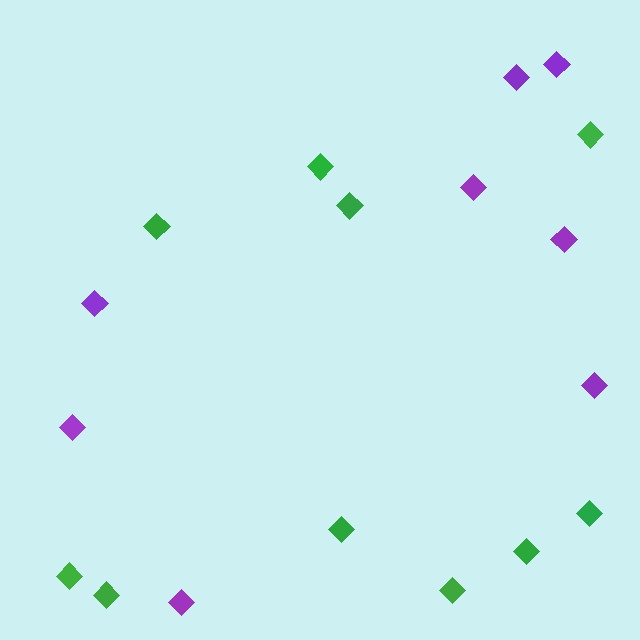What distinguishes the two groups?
There are 2 groups: one group of purple diamonds (8) and one group of green diamonds (10).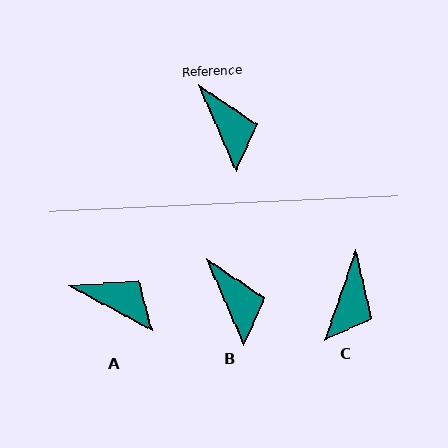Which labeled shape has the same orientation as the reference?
B.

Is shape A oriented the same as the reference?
No, it is off by about 39 degrees.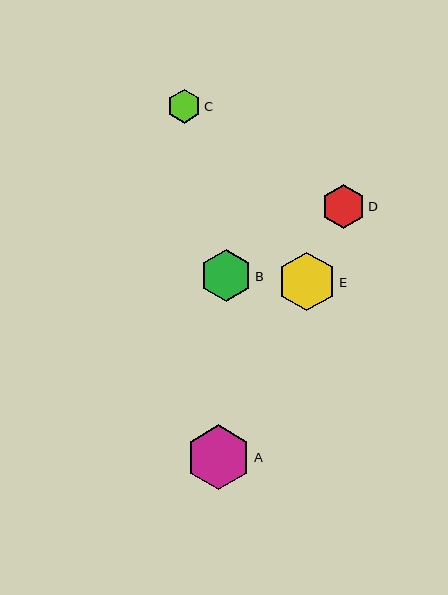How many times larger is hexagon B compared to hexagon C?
Hexagon B is approximately 1.5 times the size of hexagon C.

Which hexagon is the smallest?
Hexagon C is the smallest with a size of approximately 34 pixels.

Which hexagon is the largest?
Hexagon A is the largest with a size of approximately 65 pixels.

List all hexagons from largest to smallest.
From largest to smallest: A, E, B, D, C.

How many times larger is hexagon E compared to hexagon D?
Hexagon E is approximately 1.4 times the size of hexagon D.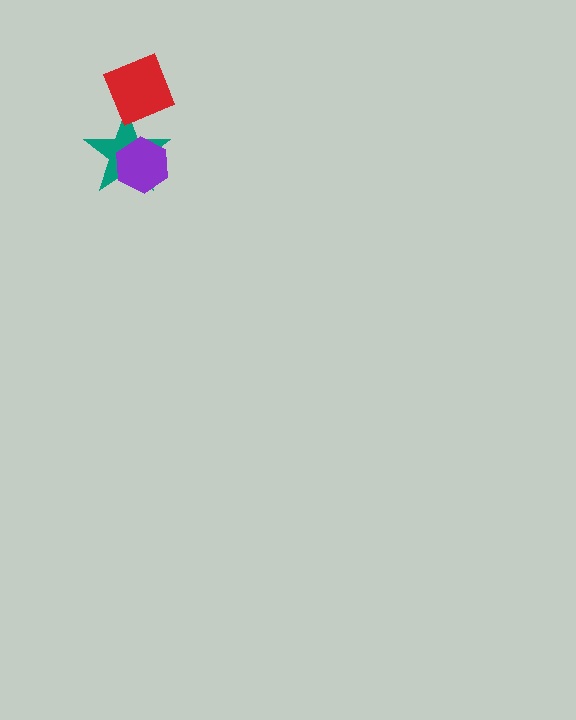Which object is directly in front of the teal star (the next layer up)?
The purple hexagon is directly in front of the teal star.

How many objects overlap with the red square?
1 object overlaps with the red square.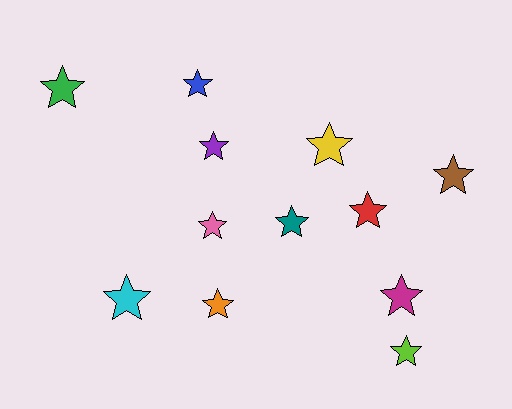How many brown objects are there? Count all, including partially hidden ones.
There is 1 brown object.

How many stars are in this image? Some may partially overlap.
There are 12 stars.